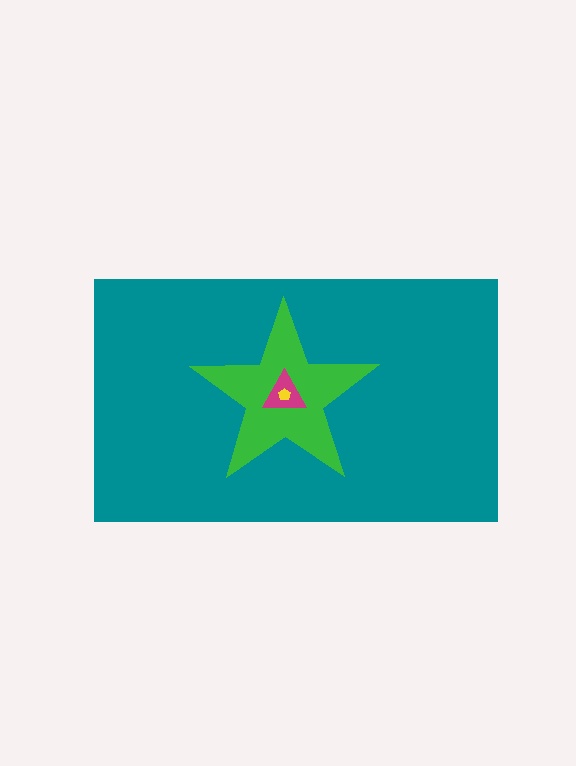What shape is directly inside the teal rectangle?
The green star.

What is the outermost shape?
The teal rectangle.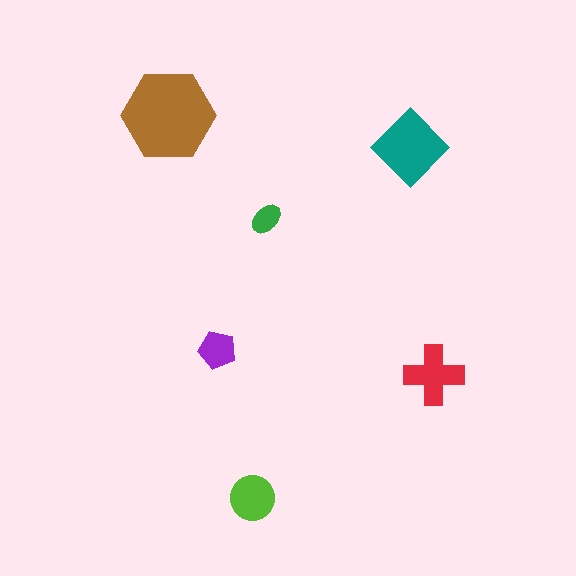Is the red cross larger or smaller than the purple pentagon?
Larger.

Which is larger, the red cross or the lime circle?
The red cross.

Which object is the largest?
The brown hexagon.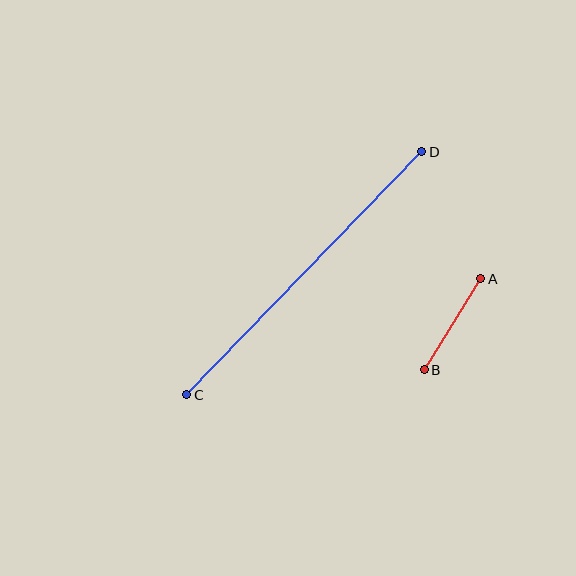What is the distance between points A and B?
The distance is approximately 107 pixels.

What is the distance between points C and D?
The distance is approximately 338 pixels.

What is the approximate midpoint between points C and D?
The midpoint is at approximately (304, 273) pixels.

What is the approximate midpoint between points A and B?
The midpoint is at approximately (453, 324) pixels.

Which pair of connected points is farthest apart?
Points C and D are farthest apart.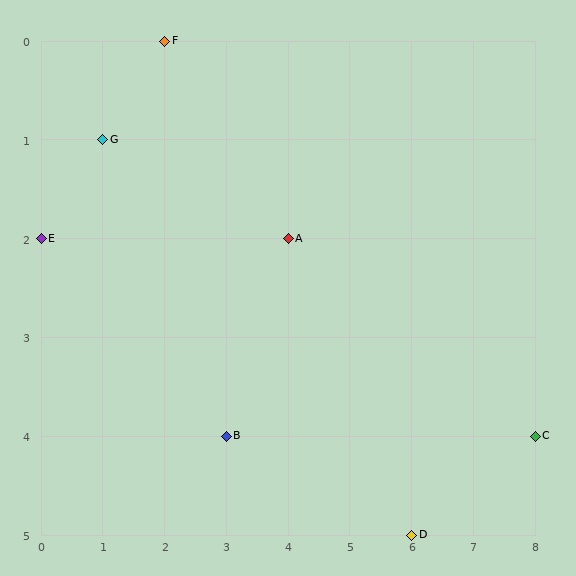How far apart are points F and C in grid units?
Points F and C are 6 columns and 4 rows apart (about 7.2 grid units diagonally).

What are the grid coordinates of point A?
Point A is at grid coordinates (4, 2).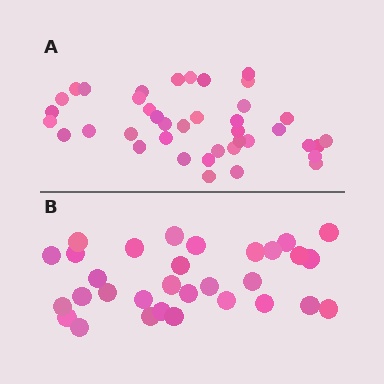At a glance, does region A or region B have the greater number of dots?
Region A (the top region) has more dots.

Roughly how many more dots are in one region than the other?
Region A has roughly 8 or so more dots than region B.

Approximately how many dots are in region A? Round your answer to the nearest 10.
About 40 dots.